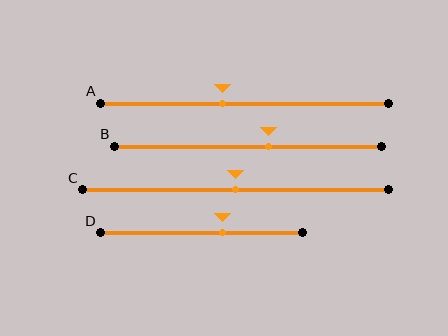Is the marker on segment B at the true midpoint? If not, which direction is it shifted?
No, the marker on segment B is shifted to the right by about 8% of the segment length.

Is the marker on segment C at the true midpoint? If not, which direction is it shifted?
Yes, the marker on segment C is at the true midpoint.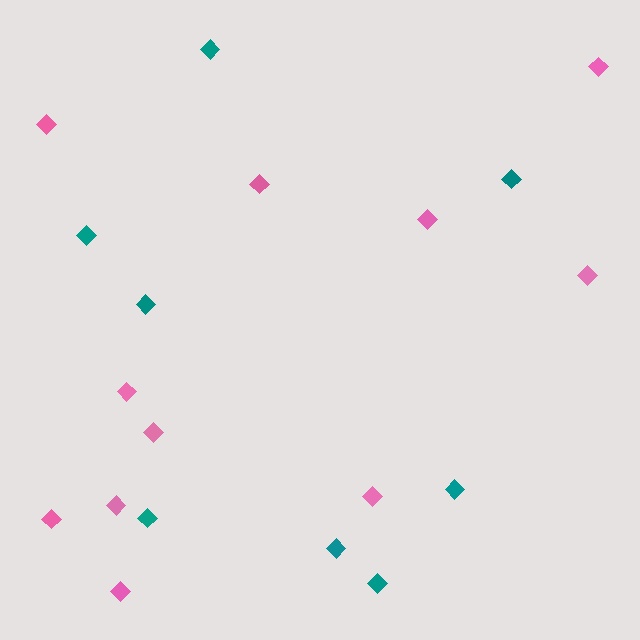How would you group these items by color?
There are 2 groups: one group of teal diamonds (8) and one group of pink diamonds (11).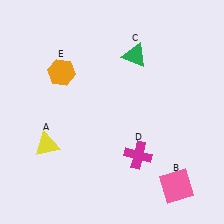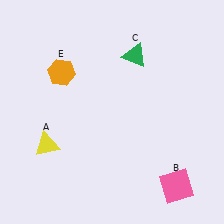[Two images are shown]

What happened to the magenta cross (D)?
The magenta cross (D) was removed in Image 2. It was in the bottom-right area of Image 1.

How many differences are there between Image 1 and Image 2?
There is 1 difference between the two images.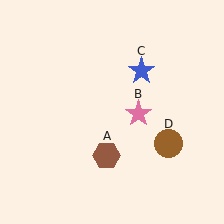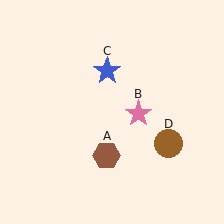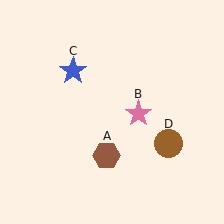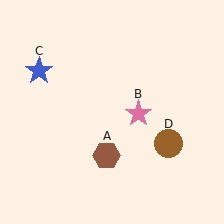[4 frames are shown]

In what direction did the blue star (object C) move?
The blue star (object C) moved left.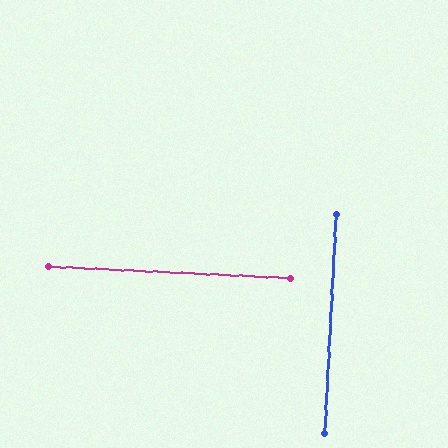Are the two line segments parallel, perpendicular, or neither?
Perpendicular — they meet at approximately 90°.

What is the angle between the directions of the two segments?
Approximately 90 degrees.